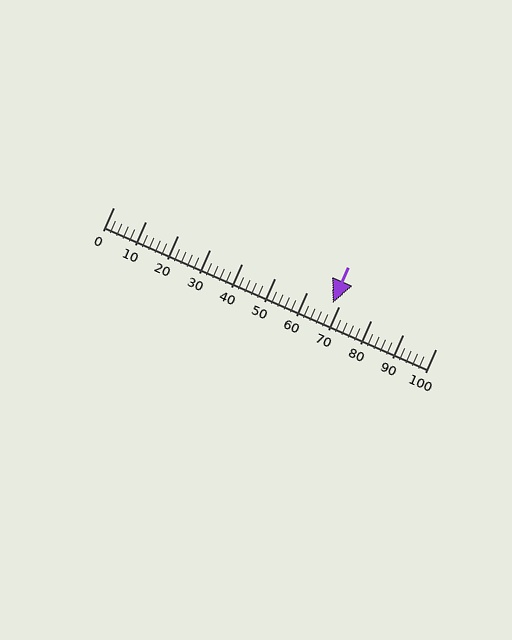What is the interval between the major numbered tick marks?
The major tick marks are spaced 10 units apart.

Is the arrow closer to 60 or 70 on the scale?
The arrow is closer to 70.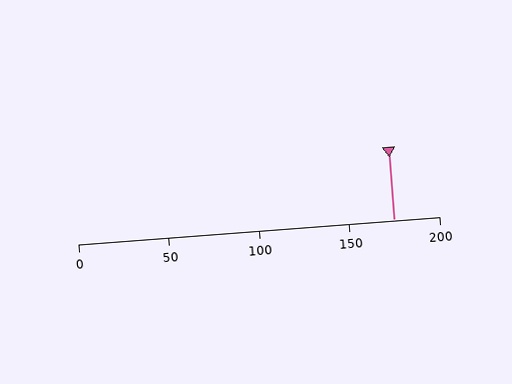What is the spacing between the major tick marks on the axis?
The major ticks are spaced 50 apart.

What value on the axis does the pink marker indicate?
The marker indicates approximately 175.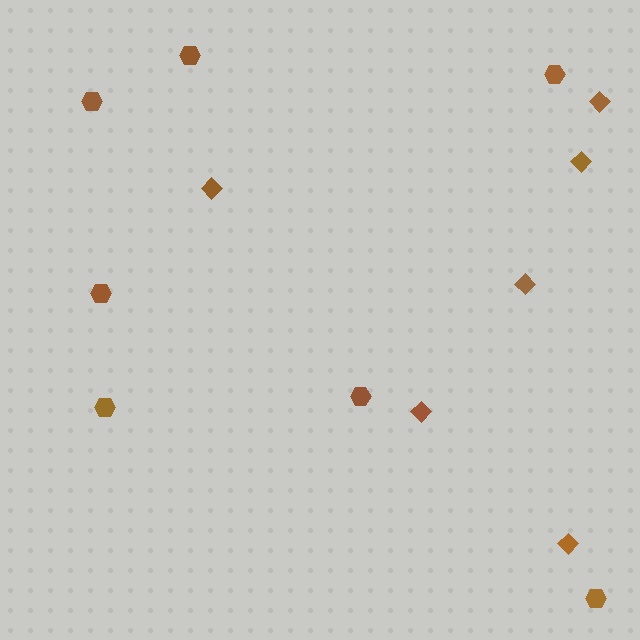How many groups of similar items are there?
There are 2 groups: one group of diamonds (6) and one group of hexagons (7).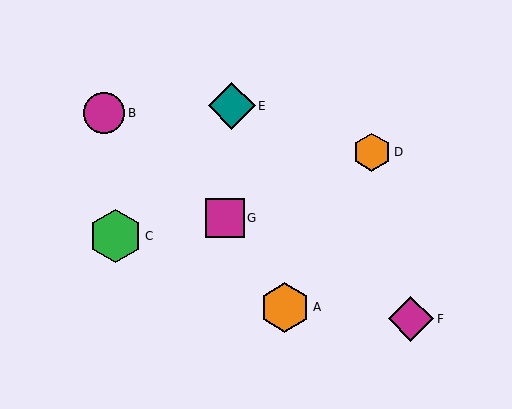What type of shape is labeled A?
Shape A is an orange hexagon.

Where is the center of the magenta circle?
The center of the magenta circle is at (104, 113).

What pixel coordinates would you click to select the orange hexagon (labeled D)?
Click at (372, 152) to select the orange hexagon D.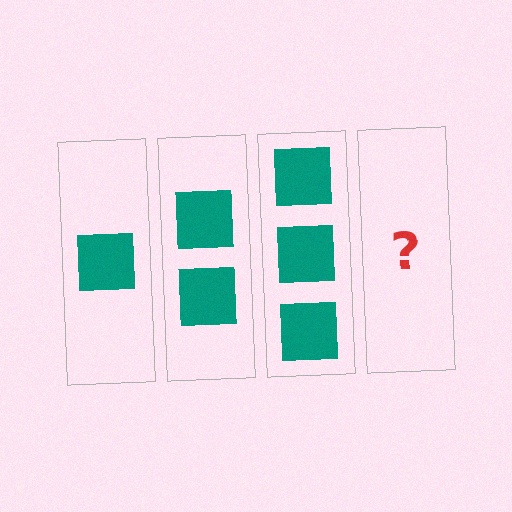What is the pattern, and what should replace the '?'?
The pattern is that each step adds one more square. The '?' should be 4 squares.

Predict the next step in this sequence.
The next step is 4 squares.